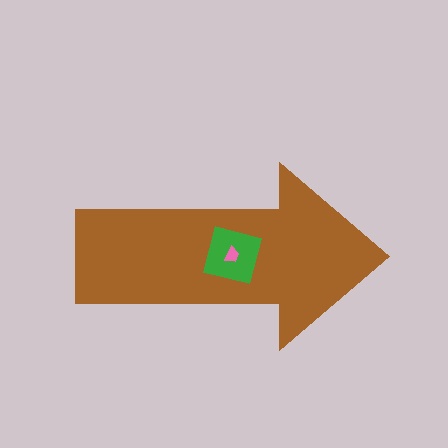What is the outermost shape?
The brown arrow.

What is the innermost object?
The pink trapezoid.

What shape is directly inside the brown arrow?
The green square.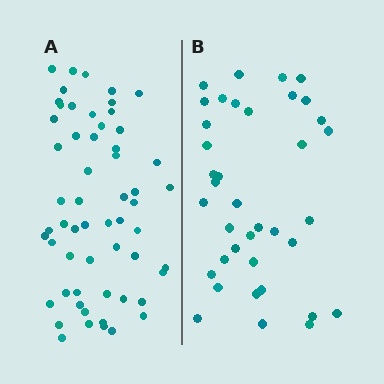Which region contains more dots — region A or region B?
Region A (the left region) has more dots.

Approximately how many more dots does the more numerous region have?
Region A has approximately 20 more dots than region B.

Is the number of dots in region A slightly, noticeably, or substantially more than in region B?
Region A has substantially more. The ratio is roughly 1.5 to 1.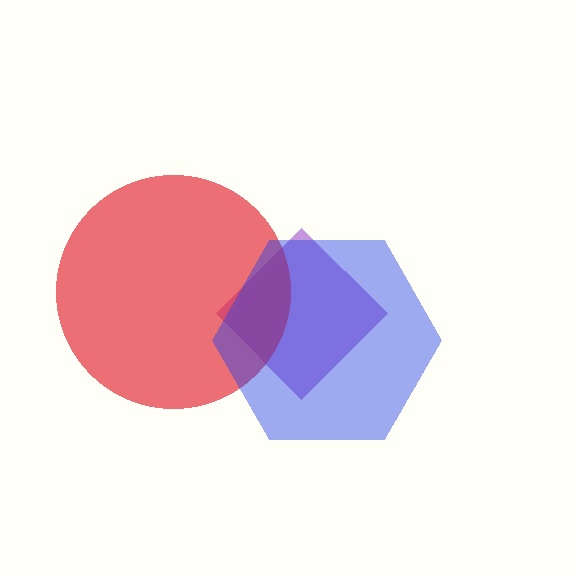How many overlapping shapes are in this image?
There are 3 overlapping shapes in the image.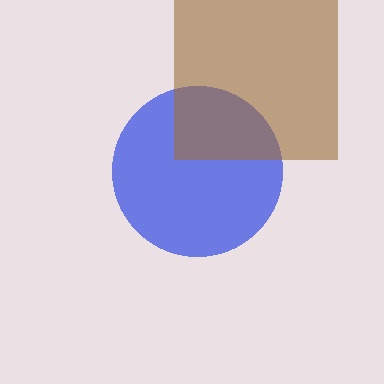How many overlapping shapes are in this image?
There are 2 overlapping shapes in the image.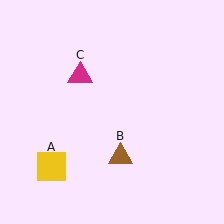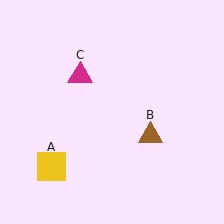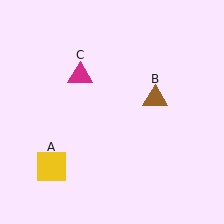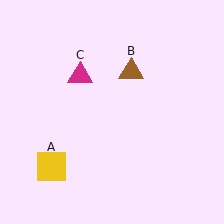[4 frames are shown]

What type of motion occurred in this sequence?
The brown triangle (object B) rotated counterclockwise around the center of the scene.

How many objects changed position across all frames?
1 object changed position: brown triangle (object B).